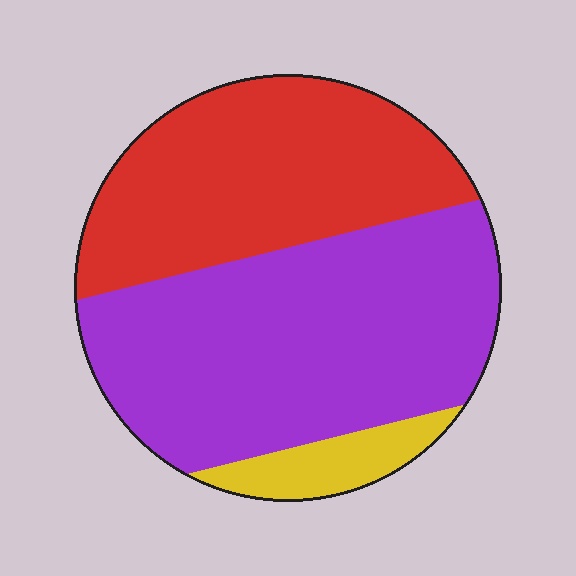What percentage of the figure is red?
Red takes up between a third and a half of the figure.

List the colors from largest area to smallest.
From largest to smallest: purple, red, yellow.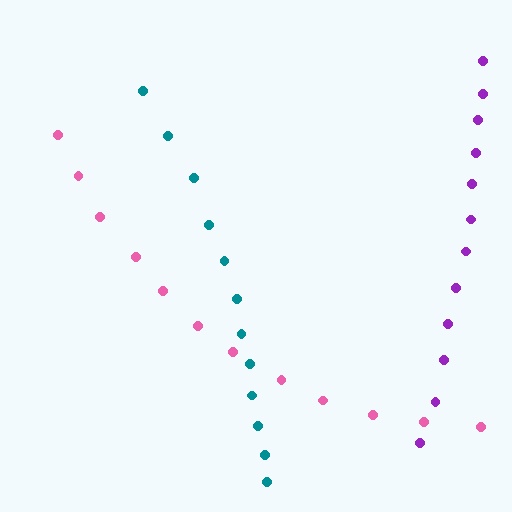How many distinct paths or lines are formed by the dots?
There are 3 distinct paths.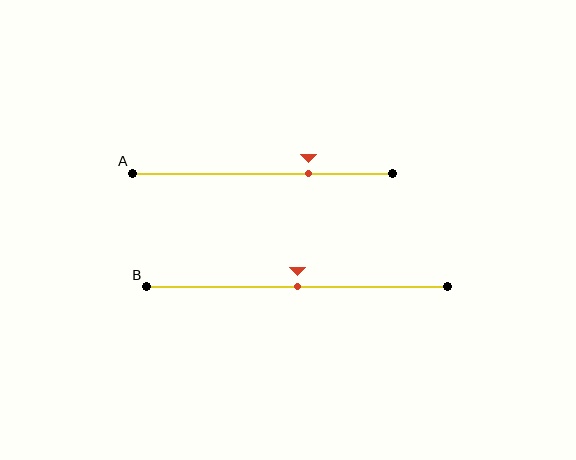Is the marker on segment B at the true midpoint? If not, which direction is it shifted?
Yes, the marker on segment B is at the true midpoint.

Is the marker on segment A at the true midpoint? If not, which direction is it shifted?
No, the marker on segment A is shifted to the right by about 17% of the segment length.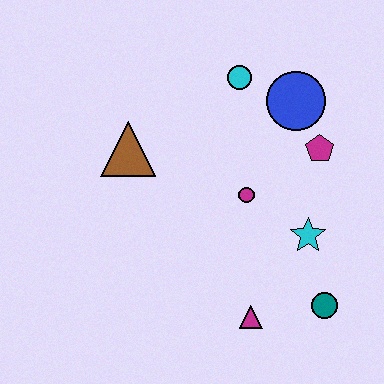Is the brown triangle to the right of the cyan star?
No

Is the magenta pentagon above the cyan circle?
No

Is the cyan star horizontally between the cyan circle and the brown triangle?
No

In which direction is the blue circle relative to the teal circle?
The blue circle is above the teal circle.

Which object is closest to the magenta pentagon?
The blue circle is closest to the magenta pentagon.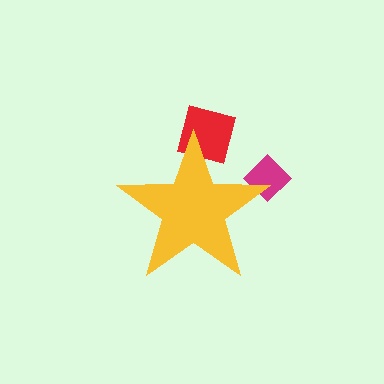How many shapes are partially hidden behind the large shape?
3 shapes are partially hidden.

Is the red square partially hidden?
Yes, the red square is partially hidden behind the yellow star.